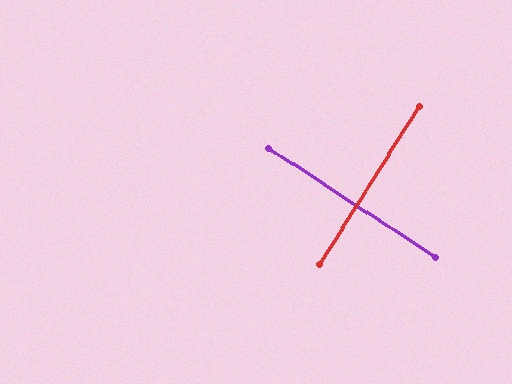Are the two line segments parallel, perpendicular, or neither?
Perpendicular — they meet at approximately 89°.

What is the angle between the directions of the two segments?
Approximately 89 degrees.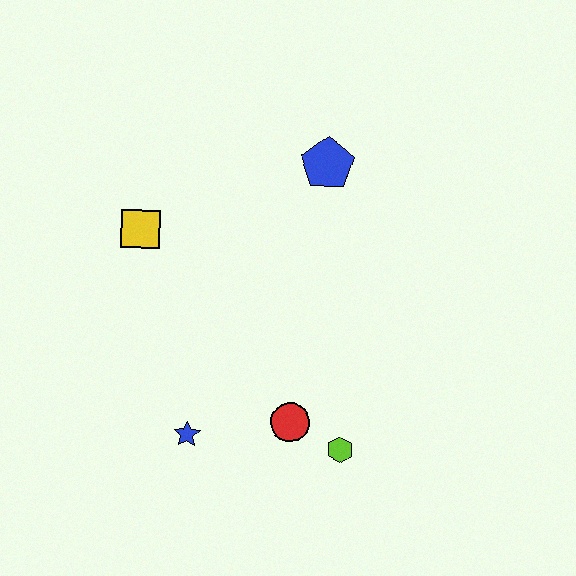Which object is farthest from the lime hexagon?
The yellow square is farthest from the lime hexagon.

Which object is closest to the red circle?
The lime hexagon is closest to the red circle.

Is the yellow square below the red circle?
No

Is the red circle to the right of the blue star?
Yes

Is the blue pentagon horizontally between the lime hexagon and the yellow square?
Yes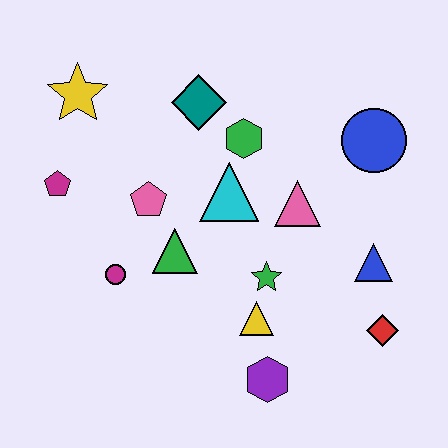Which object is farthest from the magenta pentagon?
The red diamond is farthest from the magenta pentagon.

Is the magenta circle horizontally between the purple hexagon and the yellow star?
Yes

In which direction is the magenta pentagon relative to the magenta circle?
The magenta pentagon is above the magenta circle.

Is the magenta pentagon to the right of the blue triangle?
No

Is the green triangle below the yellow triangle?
No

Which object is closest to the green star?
The yellow triangle is closest to the green star.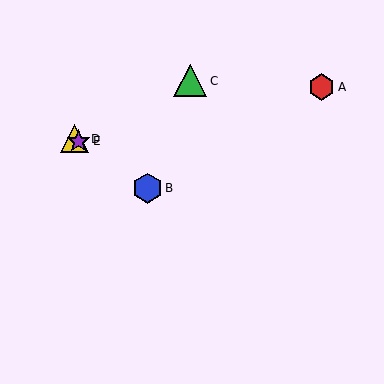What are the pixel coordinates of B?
Object B is at (147, 188).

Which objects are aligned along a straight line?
Objects B, D, E are aligned along a straight line.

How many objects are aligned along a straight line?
3 objects (B, D, E) are aligned along a straight line.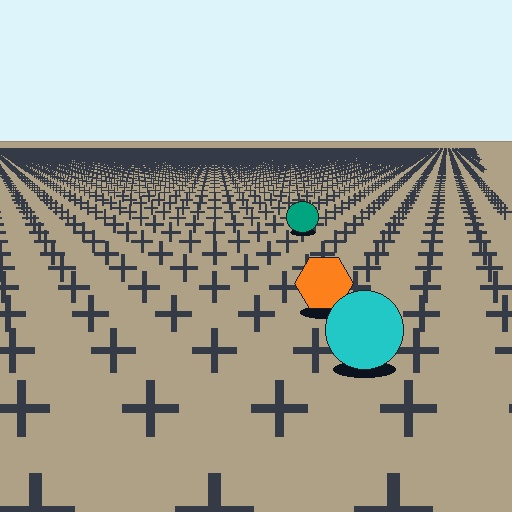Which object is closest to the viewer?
The cyan circle is closest. The texture marks near it are larger and more spread out.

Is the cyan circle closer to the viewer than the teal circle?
Yes. The cyan circle is closer — you can tell from the texture gradient: the ground texture is coarser near it.